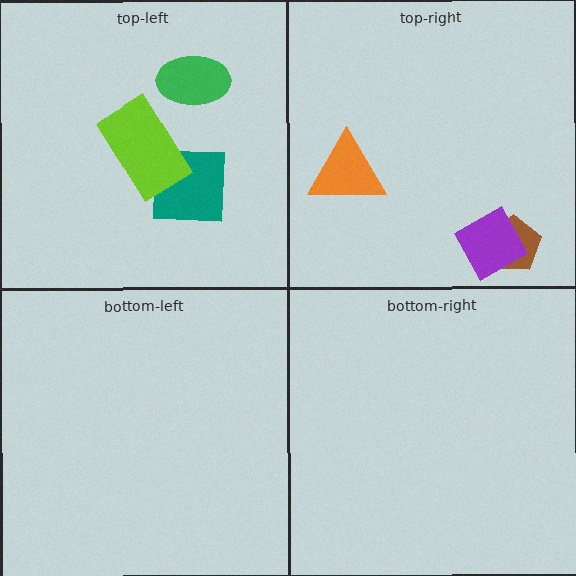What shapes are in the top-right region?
The orange triangle, the brown pentagon, the purple diamond.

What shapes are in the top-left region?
The green ellipse, the teal square, the lime rectangle.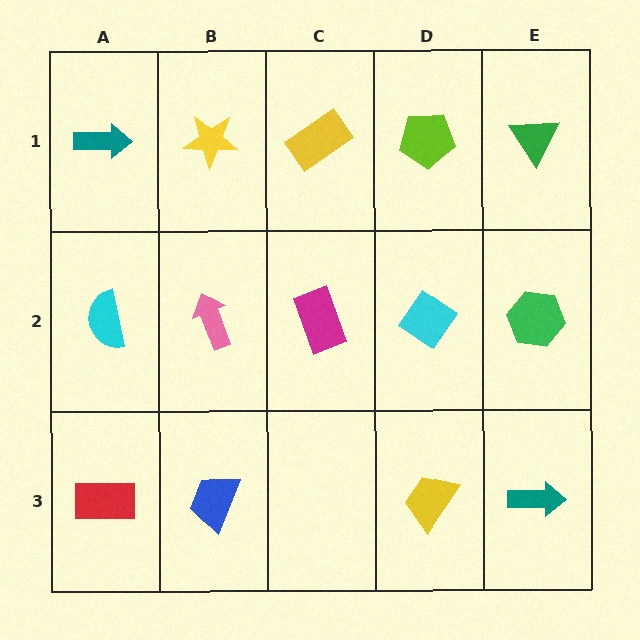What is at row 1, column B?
A yellow star.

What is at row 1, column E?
A green triangle.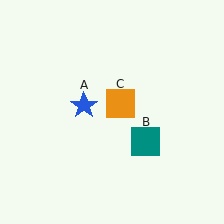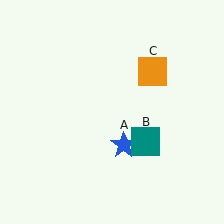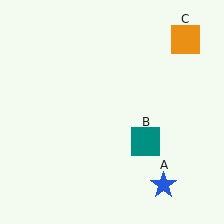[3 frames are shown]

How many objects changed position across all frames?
2 objects changed position: blue star (object A), orange square (object C).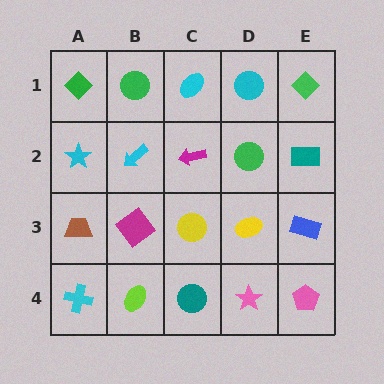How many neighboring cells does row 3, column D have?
4.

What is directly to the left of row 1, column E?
A cyan circle.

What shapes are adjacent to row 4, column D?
A yellow ellipse (row 3, column D), a teal circle (row 4, column C), a pink pentagon (row 4, column E).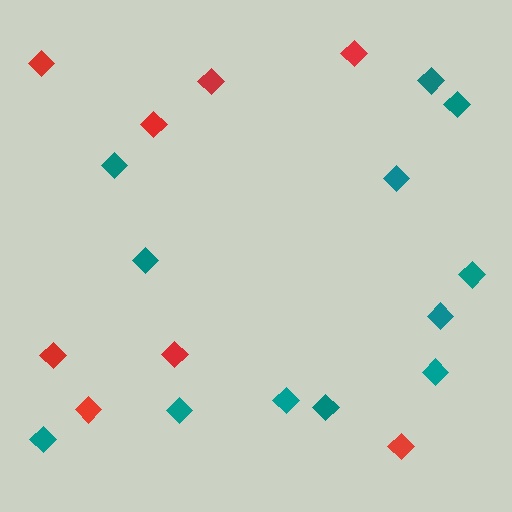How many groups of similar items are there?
There are 2 groups: one group of teal diamonds (12) and one group of red diamonds (8).